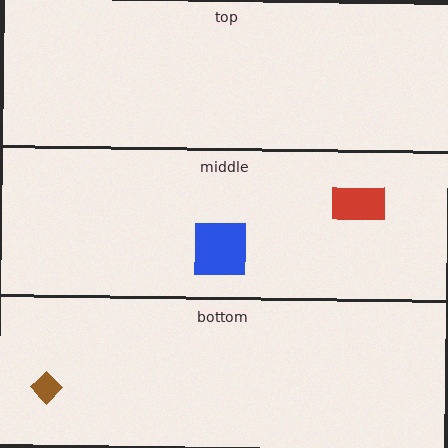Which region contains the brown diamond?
The bottom region.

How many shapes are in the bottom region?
1.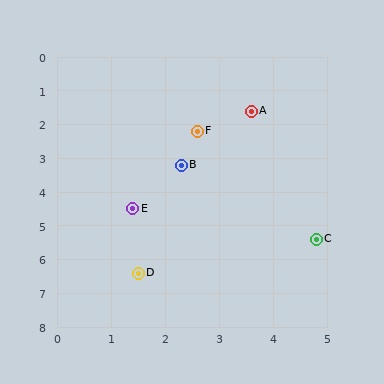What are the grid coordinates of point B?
Point B is at approximately (2.3, 3.2).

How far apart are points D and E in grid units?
Points D and E are about 1.9 grid units apart.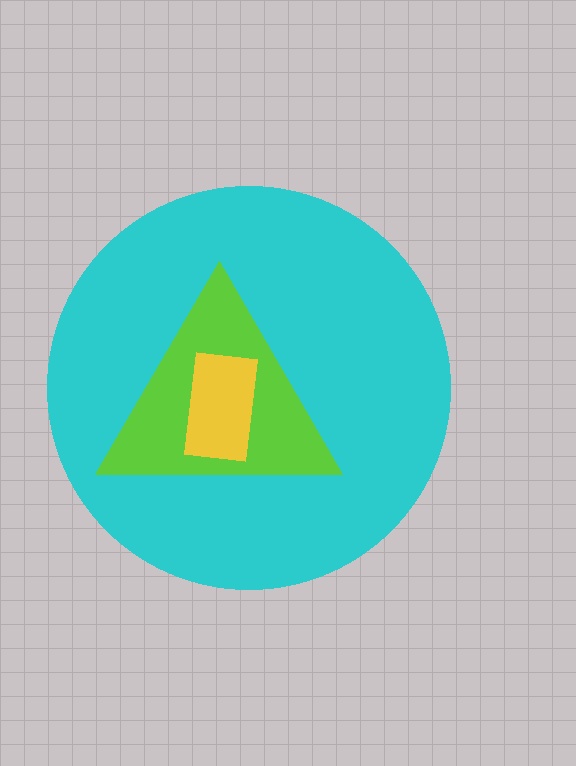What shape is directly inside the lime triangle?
The yellow rectangle.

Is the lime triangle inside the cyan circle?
Yes.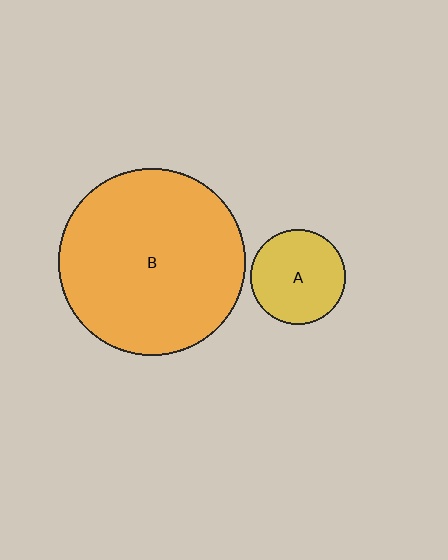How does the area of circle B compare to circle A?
Approximately 3.9 times.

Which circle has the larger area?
Circle B (orange).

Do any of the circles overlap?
No, none of the circles overlap.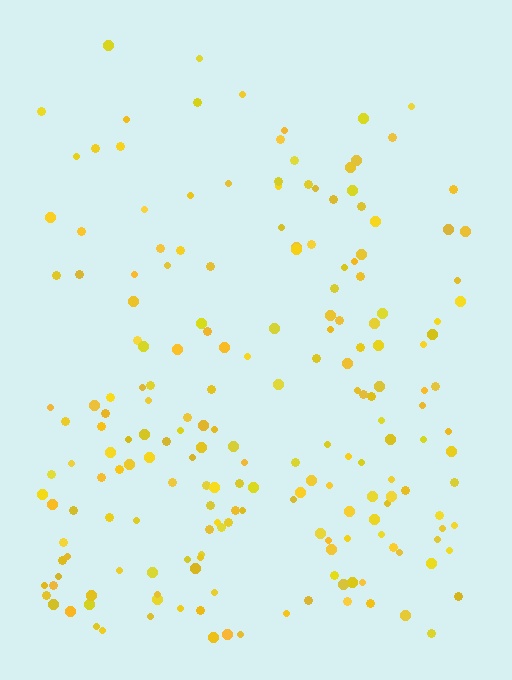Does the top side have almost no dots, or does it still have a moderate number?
Still a moderate number, just noticeably fewer than the bottom.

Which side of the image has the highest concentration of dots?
The bottom.